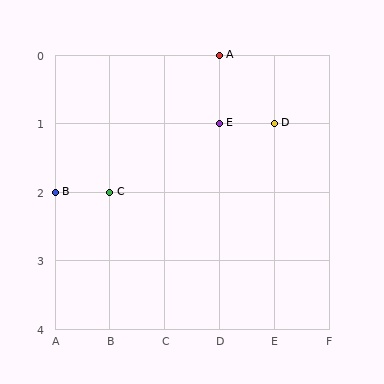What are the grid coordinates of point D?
Point D is at grid coordinates (E, 1).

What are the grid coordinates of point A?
Point A is at grid coordinates (D, 0).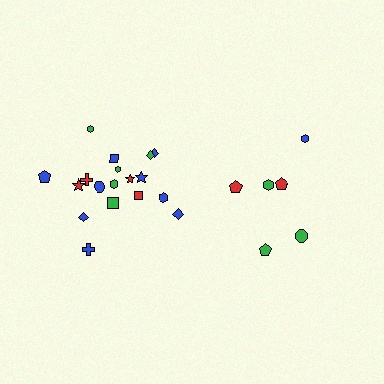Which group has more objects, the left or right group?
The left group.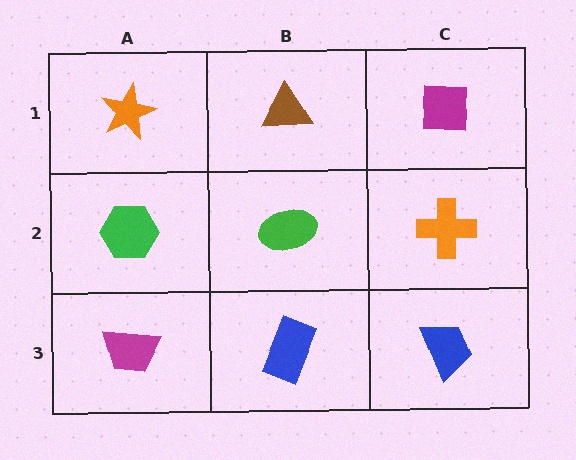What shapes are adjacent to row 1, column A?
A green hexagon (row 2, column A), a brown triangle (row 1, column B).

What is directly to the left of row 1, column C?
A brown triangle.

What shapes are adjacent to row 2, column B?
A brown triangle (row 1, column B), a blue rectangle (row 3, column B), a green hexagon (row 2, column A), an orange cross (row 2, column C).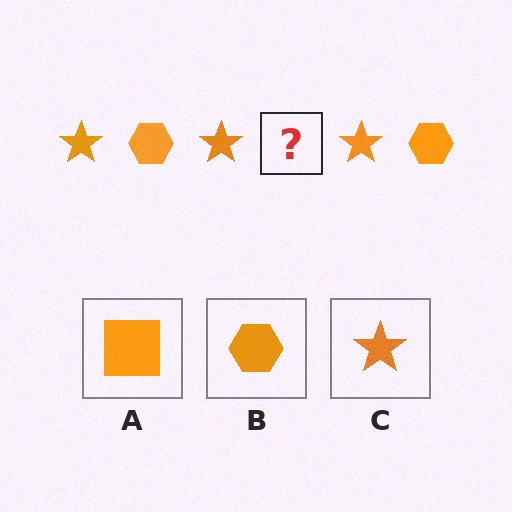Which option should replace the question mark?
Option B.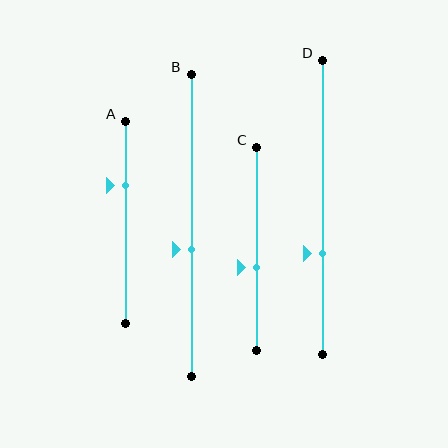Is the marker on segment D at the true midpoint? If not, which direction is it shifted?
No, the marker on segment D is shifted downward by about 16% of the segment length.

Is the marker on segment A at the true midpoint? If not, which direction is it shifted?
No, the marker on segment A is shifted upward by about 18% of the segment length.